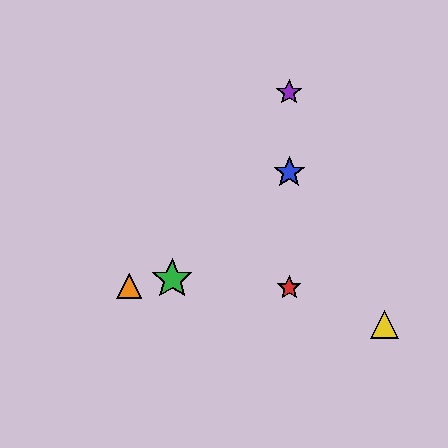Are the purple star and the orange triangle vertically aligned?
No, the purple star is at x≈289 and the orange triangle is at x≈129.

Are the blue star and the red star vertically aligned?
Yes, both are at x≈289.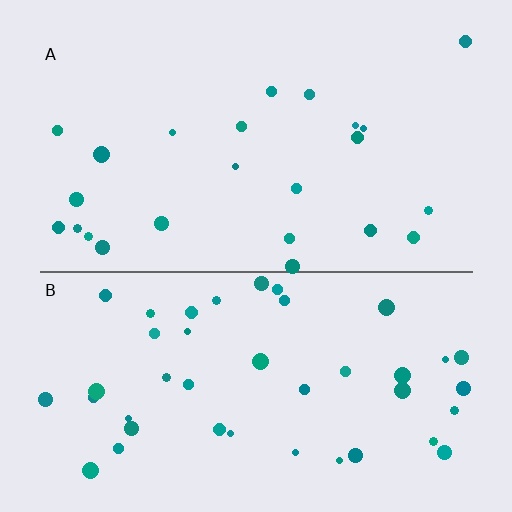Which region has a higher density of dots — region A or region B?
B (the bottom).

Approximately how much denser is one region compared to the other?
Approximately 1.8× — region B over region A.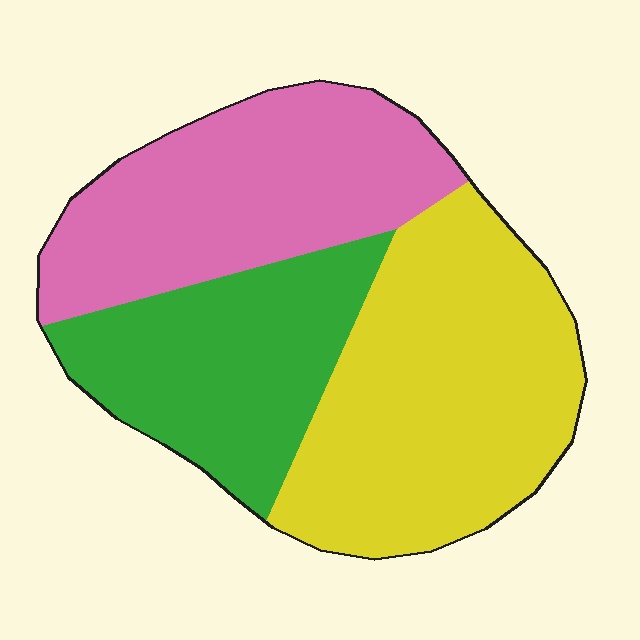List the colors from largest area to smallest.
From largest to smallest: yellow, pink, green.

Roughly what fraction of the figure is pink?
Pink covers about 30% of the figure.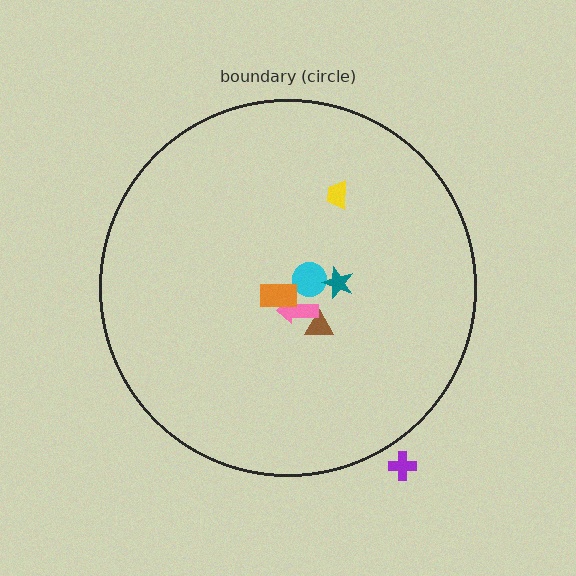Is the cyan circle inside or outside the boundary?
Inside.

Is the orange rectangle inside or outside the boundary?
Inside.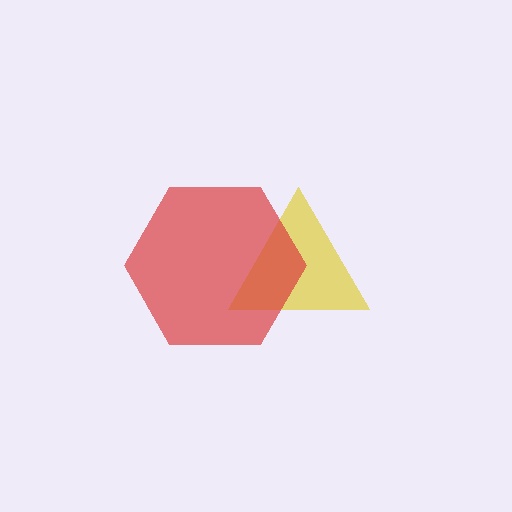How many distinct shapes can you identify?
There are 2 distinct shapes: a yellow triangle, a red hexagon.